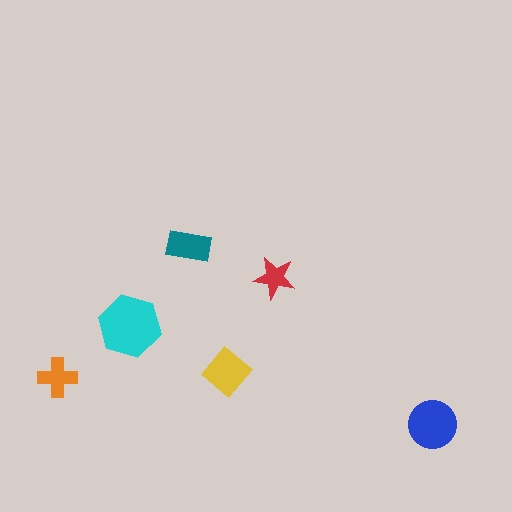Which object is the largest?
The cyan hexagon.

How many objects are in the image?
There are 6 objects in the image.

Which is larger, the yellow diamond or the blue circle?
The blue circle.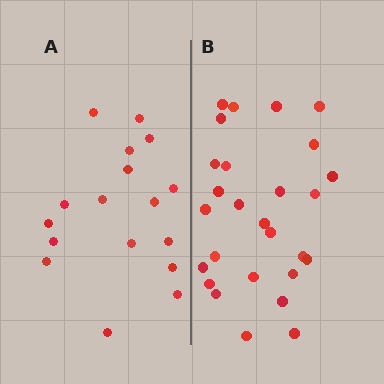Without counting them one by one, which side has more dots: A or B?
Region B (the right region) has more dots.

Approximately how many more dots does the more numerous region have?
Region B has roughly 10 or so more dots than region A.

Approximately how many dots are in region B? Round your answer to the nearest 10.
About 30 dots. (The exact count is 27, which rounds to 30.)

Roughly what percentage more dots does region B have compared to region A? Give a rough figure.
About 60% more.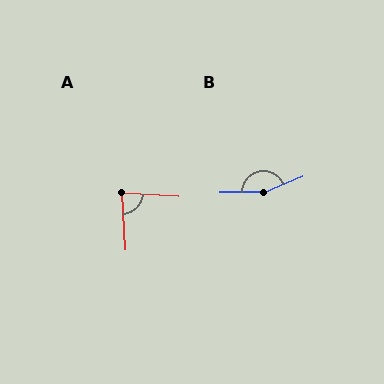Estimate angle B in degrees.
Approximately 159 degrees.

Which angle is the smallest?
A, at approximately 83 degrees.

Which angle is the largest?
B, at approximately 159 degrees.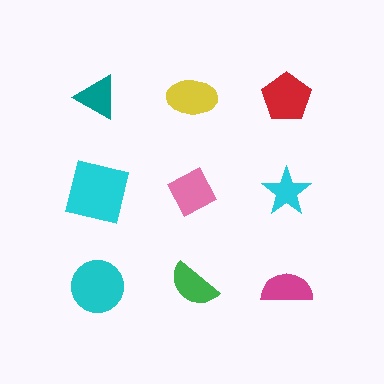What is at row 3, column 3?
A magenta semicircle.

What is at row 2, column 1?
A cyan square.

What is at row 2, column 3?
A cyan star.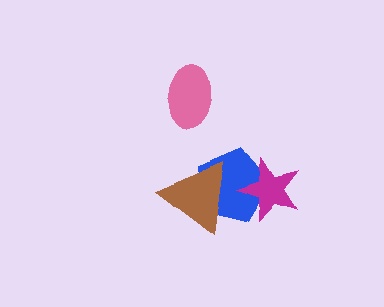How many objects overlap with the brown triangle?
1 object overlaps with the brown triangle.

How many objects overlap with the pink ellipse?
0 objects overlap with the pink ellipse.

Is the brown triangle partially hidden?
No, no other shape covers it.